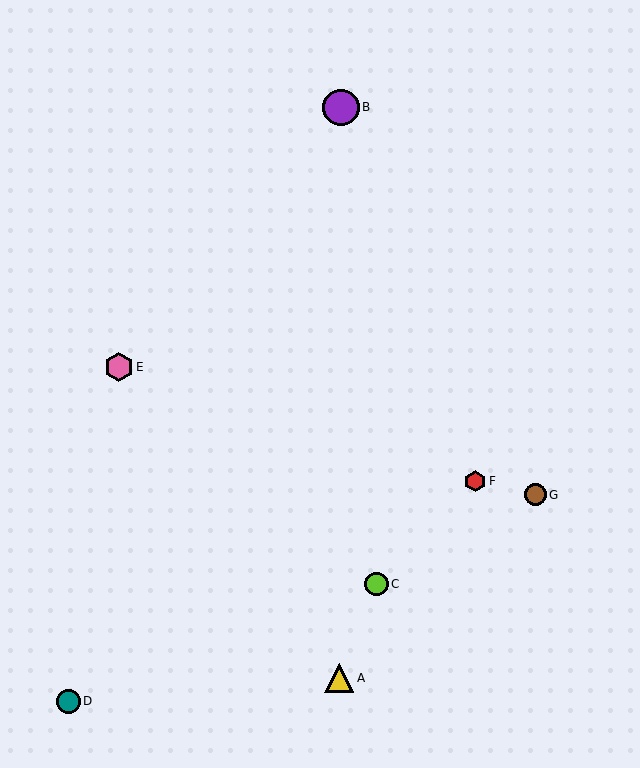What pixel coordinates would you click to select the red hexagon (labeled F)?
Click at (475, 481) to select the red hexagon F.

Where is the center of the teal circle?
The center of the teal circle is at (68, 701).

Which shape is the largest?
The purple circle (labeled B) is the largest.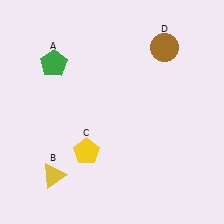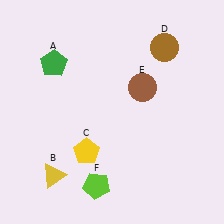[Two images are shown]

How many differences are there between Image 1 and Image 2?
There are 2 differences between the two images.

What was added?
A brown circle (E), a lime pentagon (F) were added in Image 2.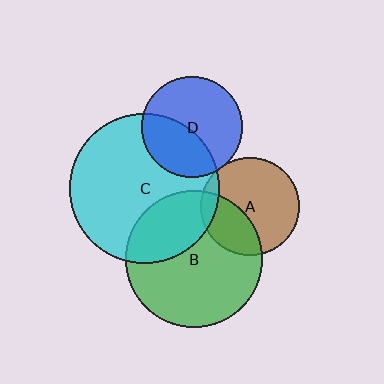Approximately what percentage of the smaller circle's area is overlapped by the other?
Approximately 40%.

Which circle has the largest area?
Circle C (cyan).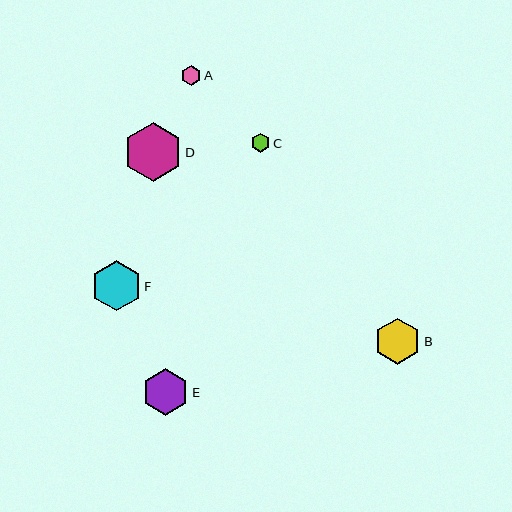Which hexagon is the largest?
Hexagon D is the largest with a size of approximately 58 pixels.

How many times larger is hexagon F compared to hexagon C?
Hexagon F is approximately 2.6 times the size of hexagon C.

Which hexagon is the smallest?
Hexagon C is the smallest with a size of approximately 19 pixels.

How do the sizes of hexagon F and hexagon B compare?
Hexagon F and hexagon B are approximately the same size.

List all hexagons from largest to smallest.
From largest to smallest: D, F, E, B, A, C.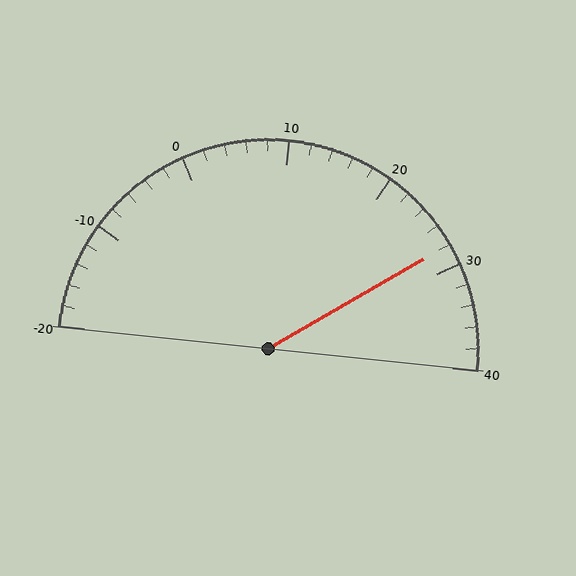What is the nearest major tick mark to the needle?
The nearest major tick mark is 30.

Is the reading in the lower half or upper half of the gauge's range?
The reading is in the upper half of the range (-20 to 40).